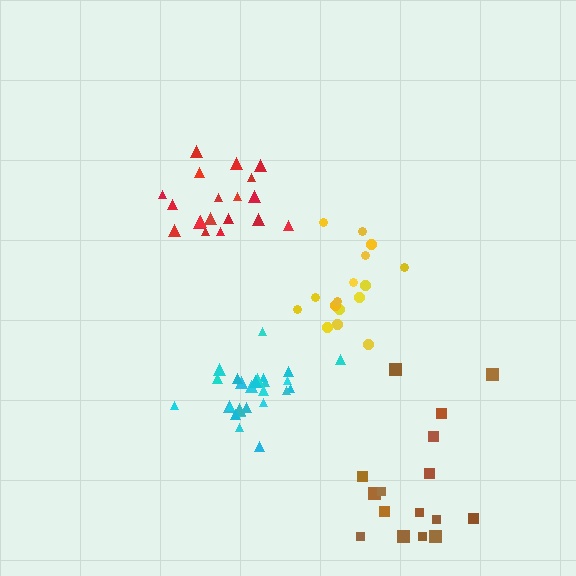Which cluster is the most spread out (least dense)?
Brown.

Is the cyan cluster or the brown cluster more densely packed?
Cyan.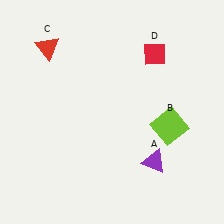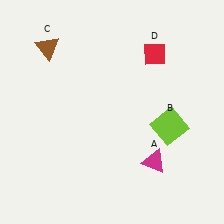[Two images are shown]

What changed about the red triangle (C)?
In Image 1, C is red. In Image 2, it changed to brown.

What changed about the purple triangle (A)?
In Image 1, A is purple. In Image 2, it changed to magenta.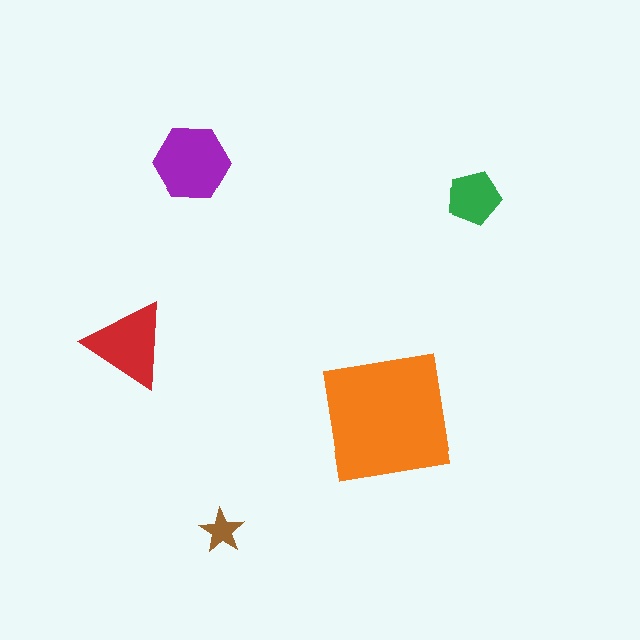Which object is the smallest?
The brown star.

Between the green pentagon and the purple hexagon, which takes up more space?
The purple hexagon.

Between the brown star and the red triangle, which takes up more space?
The red triangle.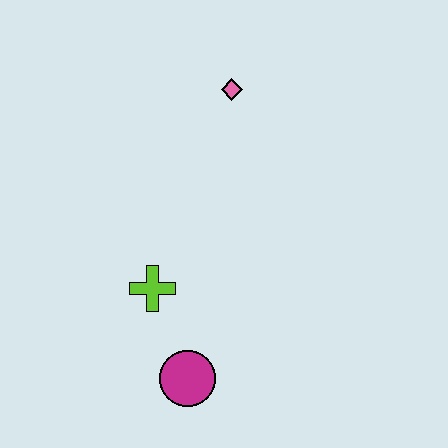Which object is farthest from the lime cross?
The pink diamond is farthest from the lime cross.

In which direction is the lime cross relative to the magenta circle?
The lime cross is above the magenta circle.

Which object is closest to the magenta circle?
The lime cross is closest to the magenta circle.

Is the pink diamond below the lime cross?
No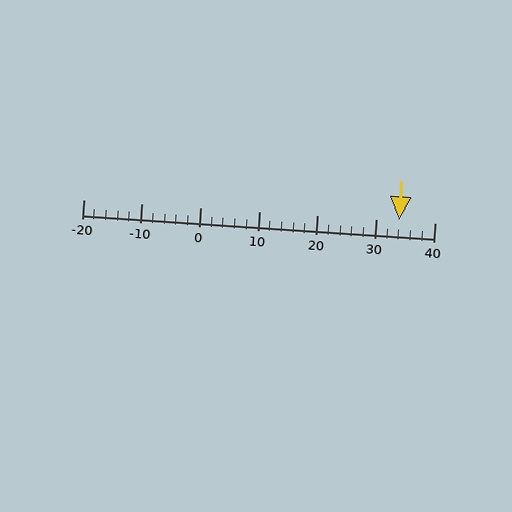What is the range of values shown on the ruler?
The ruler shows values from -20 to 40.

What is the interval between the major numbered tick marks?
The major tick marks are spaced 10 units apart.